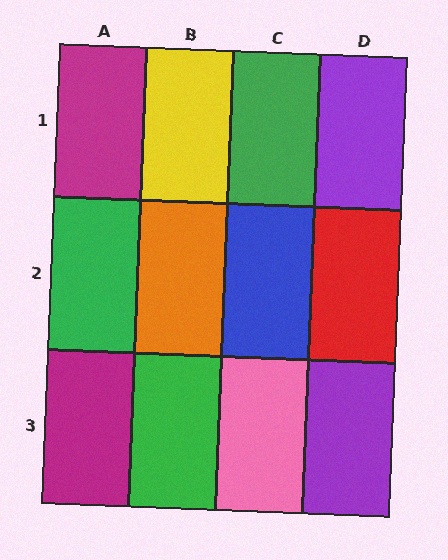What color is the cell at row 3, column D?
Purple.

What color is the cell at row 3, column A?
Magenta.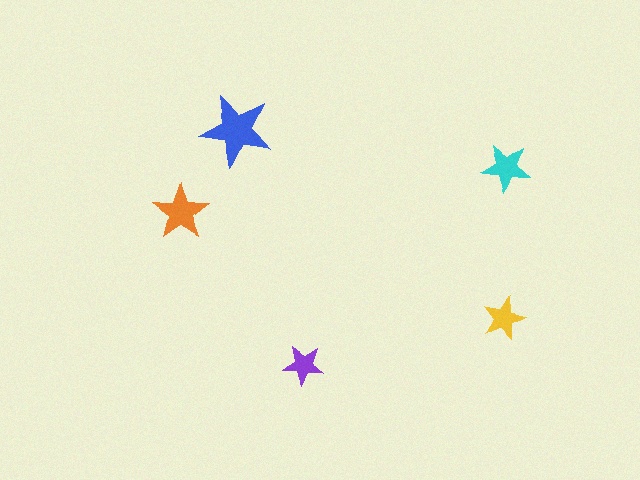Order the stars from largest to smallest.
the blue one, the orange one, the cyan one, the yellow one, the purple one.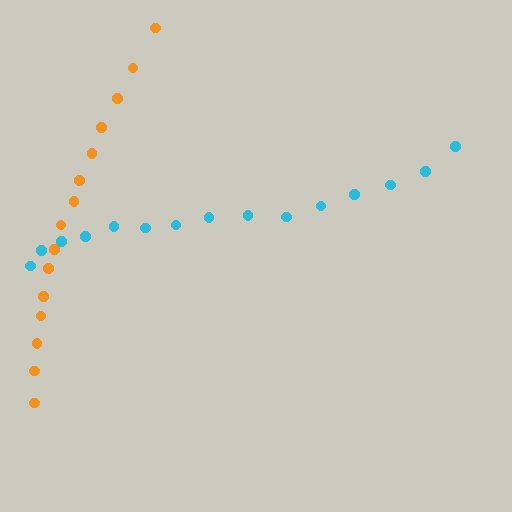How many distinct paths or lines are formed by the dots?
There are 2 distinct paths.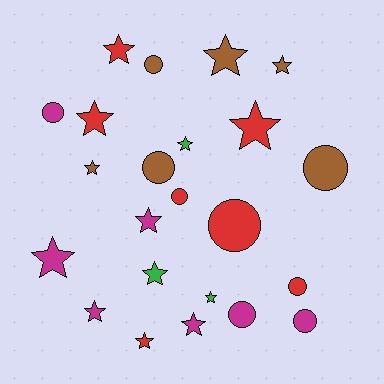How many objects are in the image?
There are 23 objects.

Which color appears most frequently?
Magenta, with 7 objects.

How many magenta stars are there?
There are 4 magenta stars.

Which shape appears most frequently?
Star, with 14 objects.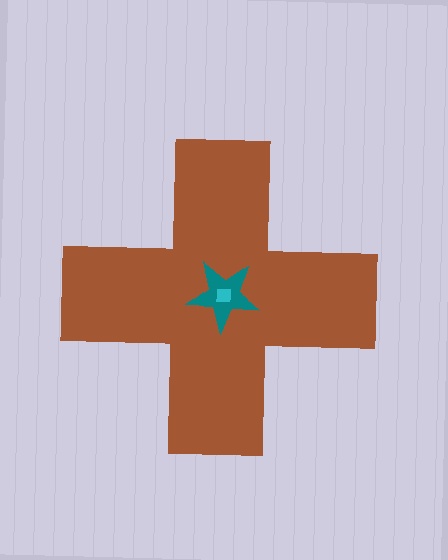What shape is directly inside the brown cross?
The teal star.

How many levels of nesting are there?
3.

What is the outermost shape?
The brown cross.